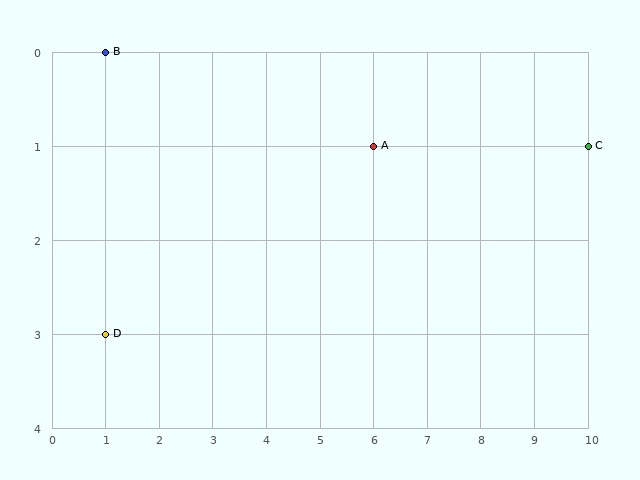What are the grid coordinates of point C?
Point C is at grid coordinates (10, 1).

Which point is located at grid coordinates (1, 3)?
Point D is at (1, 3).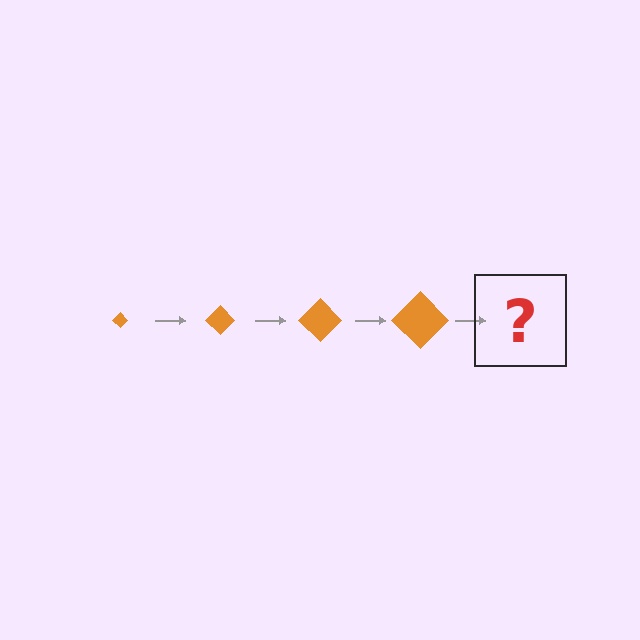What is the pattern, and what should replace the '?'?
The pattern is that the diamond gets progressively larger each step. The '?' should be an orange diamond, larger than the previous one.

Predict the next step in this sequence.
The next step is an orange diamond, larger than the previous one.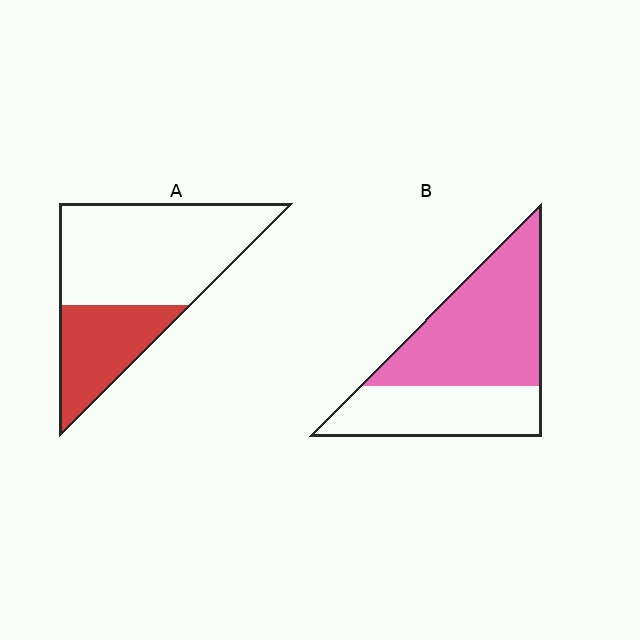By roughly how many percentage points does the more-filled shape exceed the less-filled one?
By roughly 30 percentage points (B over A).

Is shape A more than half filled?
No.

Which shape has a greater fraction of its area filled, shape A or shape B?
Shape B.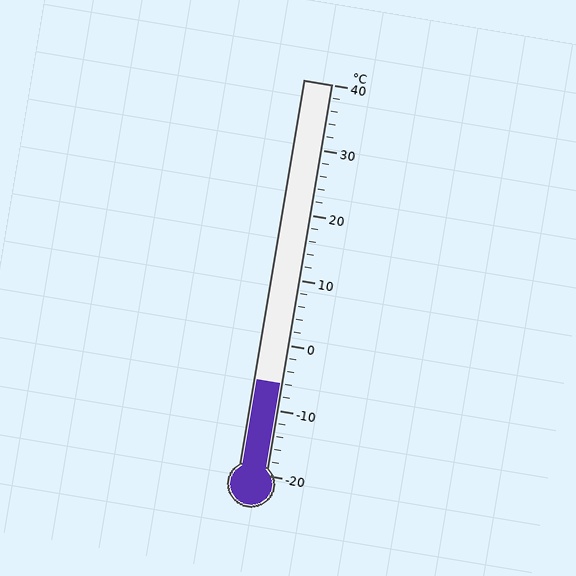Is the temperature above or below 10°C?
The temperature is below 10°C.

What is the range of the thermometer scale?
The thermometer scale ranges from -20°C to 40°C.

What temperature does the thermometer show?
The thermometer shows approximately -6°C.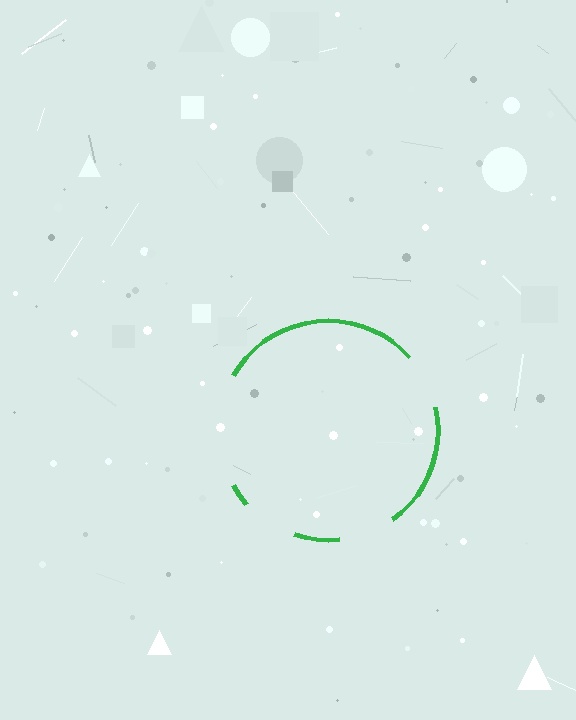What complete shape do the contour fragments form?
The contour fragments form a circle.